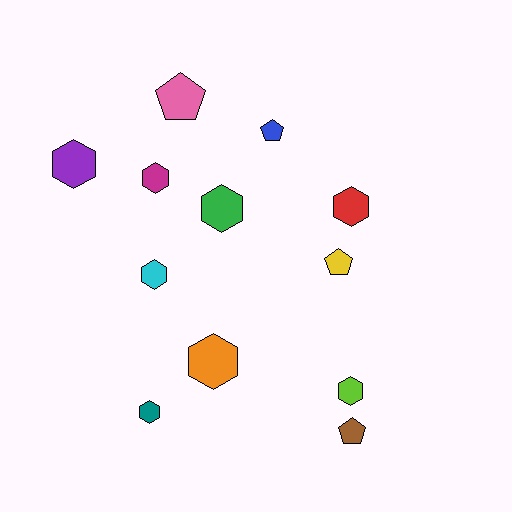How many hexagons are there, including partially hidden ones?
There are 8 hexagons.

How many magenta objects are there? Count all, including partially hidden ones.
There is 1 magenta object.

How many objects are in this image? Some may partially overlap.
There are 12 objects.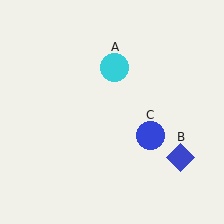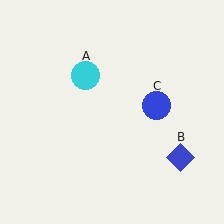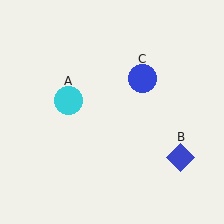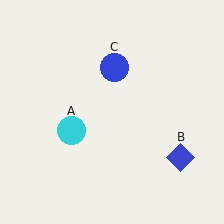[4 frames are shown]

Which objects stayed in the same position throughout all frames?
Blue diamond (object B) remained stationary.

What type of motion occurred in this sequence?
The cyan circle (object A), blue circle (object C) rotated counterclockwise around the center of the scene.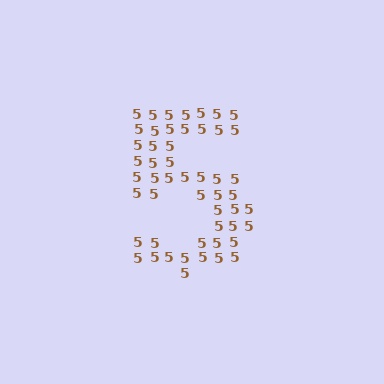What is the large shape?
The large shape is the digit 5.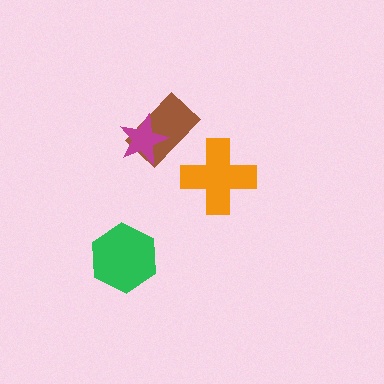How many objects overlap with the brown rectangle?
1 object overlaps with the brown rectangle.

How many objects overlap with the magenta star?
1 object overlaps with the magenta star.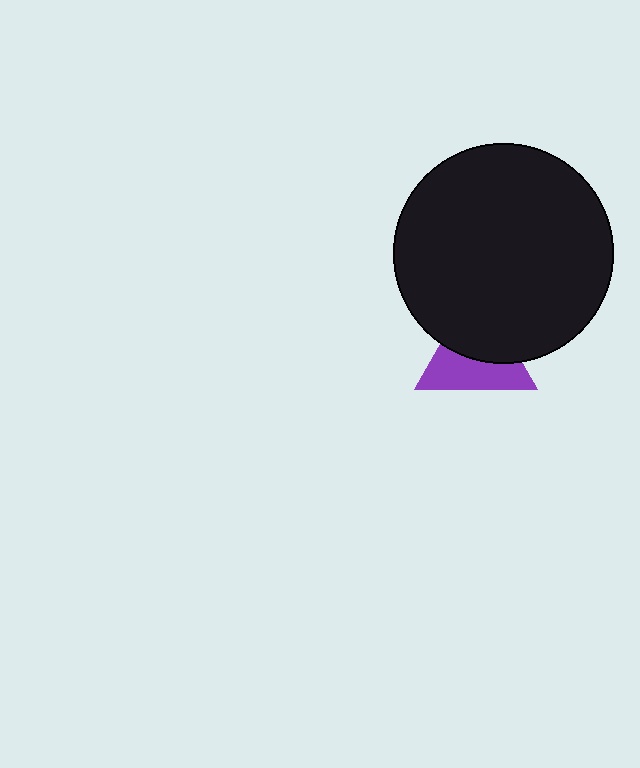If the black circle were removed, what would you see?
You would see the complete purple triangle.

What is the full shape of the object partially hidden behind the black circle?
The partially hidden object is a purple triangle.